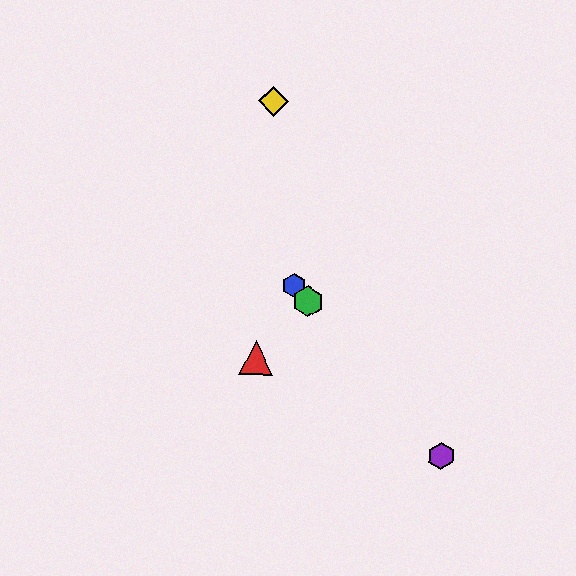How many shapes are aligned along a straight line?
3 shapes (the blue hexagon, the green hexagon, the purple hexagon) are aligned along a straight line.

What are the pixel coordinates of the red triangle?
The red triangle is at (256, 358).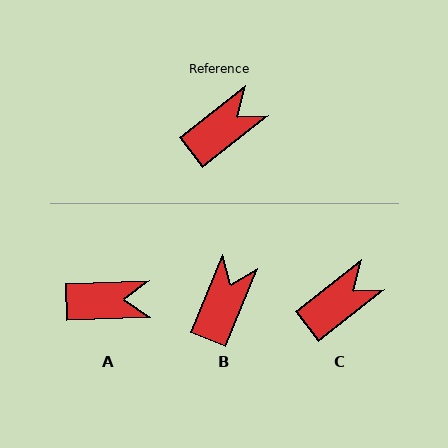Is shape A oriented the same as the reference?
No, it is off by about 36 degrees.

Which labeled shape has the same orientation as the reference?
C.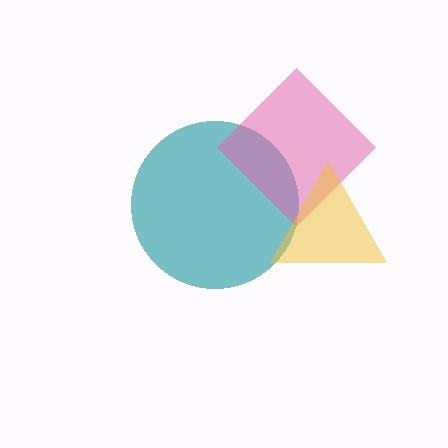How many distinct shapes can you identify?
There are 3 distinct shapes: a teal circle, a pink diamond, a yellow triangle.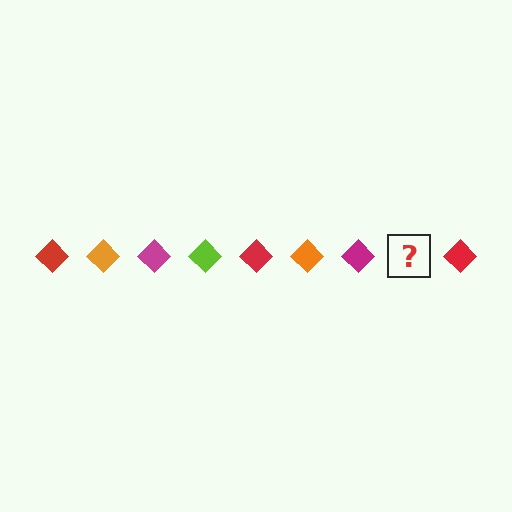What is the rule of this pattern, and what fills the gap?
The rule is that the pattern cycles through red, orange, magenta, lime diamonds. The gap should be filled with a lime diamond.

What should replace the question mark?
The question mark should be replaced with a lime diamond.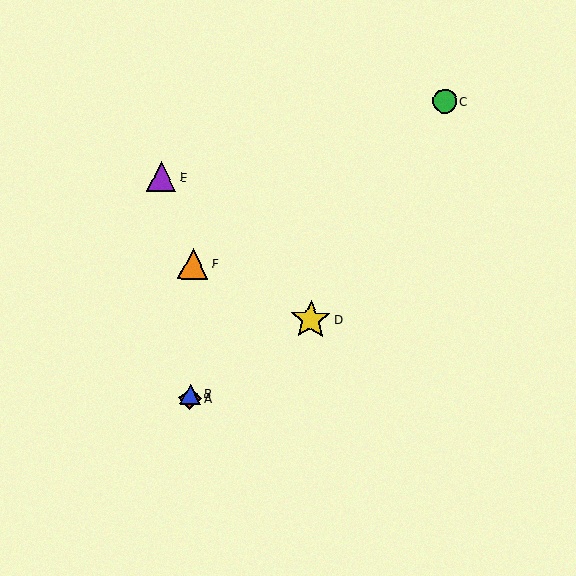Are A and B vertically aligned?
Yes, both are at x≈190.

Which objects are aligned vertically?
Objects A, B, F are aligned vertically.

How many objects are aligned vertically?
3 objects (A, B, F) are aligned vertically.